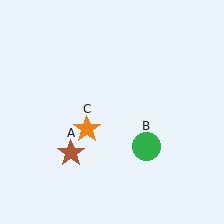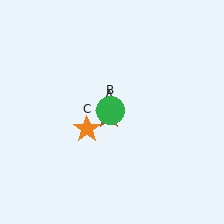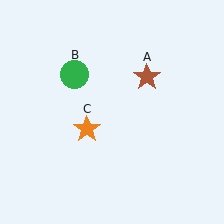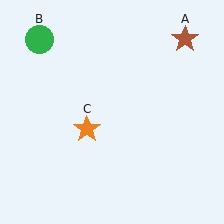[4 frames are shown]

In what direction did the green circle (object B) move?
The green circle (object B) moved up and to the left.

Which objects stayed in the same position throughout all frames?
Orange star (object C) remained stationary.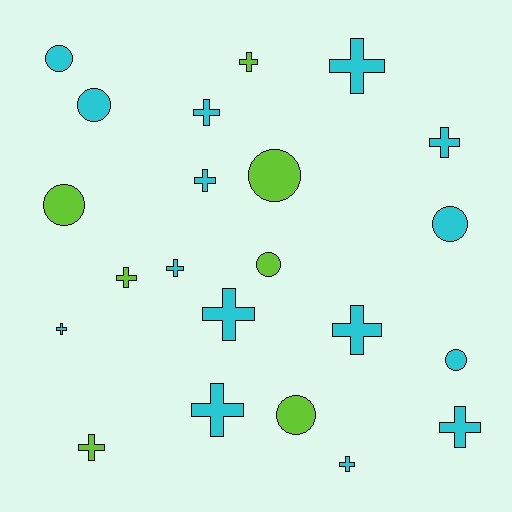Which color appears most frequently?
Cyan, with 15 objects.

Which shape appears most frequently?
Cross, with 14 objects.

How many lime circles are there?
There are 4 lime circles.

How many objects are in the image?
There are 22 objects.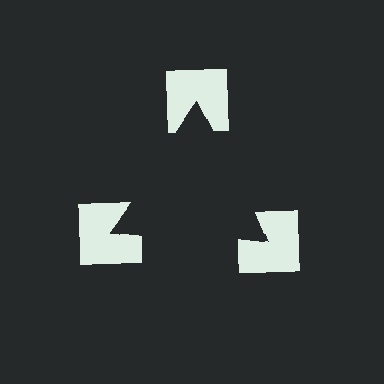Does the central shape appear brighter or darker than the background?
It typically appears slightly darker than the background, even though no actual brightness change is drawn.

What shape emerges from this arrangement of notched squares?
An illusory triangle — its edges are inferred from the aligned wedge cuts in the notched squares, not physically drawn.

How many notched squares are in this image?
There are 3 — one at each vertex of the illusory triangle.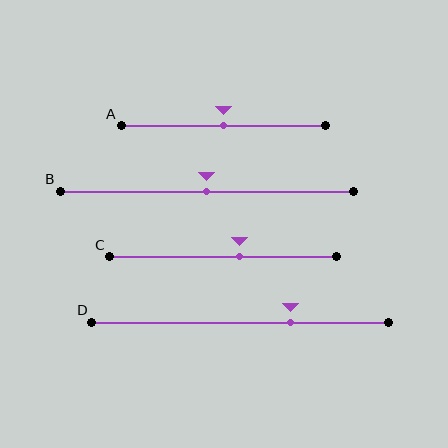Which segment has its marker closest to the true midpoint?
Segment A has its marker closest to the true midpoint.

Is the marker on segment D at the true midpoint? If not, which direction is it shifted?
No, the marker on segment D is shifted to the right by about 17% of the segment length.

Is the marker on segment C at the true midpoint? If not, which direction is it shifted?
No, the marker on segment C is shifted to the right by about 7% of the segment length.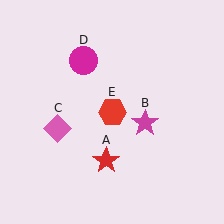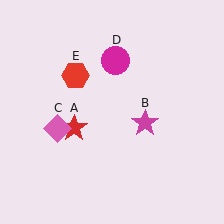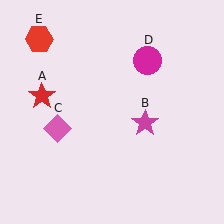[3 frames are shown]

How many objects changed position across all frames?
3 objects changed position: red star (object A), magenta circle (object D), red hexagon (object E).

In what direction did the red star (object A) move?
The red star (object A) moved up and to the left.